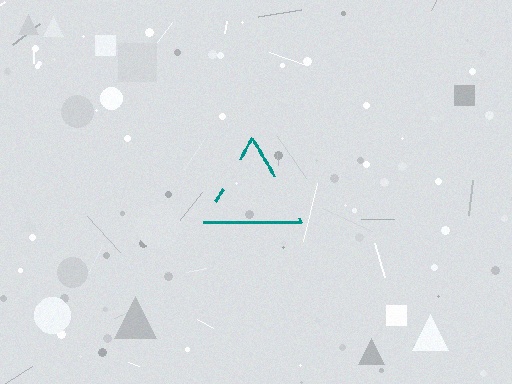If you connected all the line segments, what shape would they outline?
They would outline a triangle.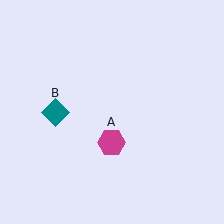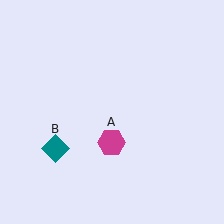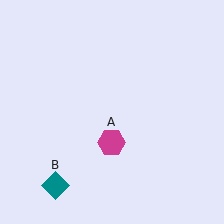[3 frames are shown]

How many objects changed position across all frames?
1 object changed position: teal diamond (object B).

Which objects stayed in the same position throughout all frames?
Magenta hexagon (object A) remained stationary.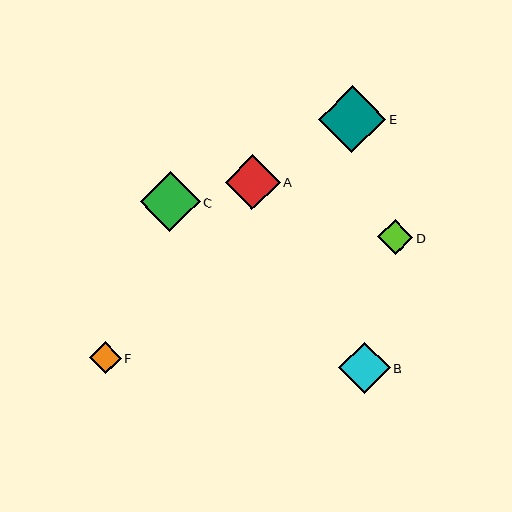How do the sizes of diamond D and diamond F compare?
Diamond D and diamond F are approximately the same size.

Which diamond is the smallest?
Diamond F is the smallest with a size of approximately 32 pixels.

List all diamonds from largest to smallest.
From largest to smallest: E, C, A, B, D, F.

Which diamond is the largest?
Diamond E is the largest with a size of approximately 67 pixels.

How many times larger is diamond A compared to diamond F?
Diamond A is approximately 1.7 times the size of diamond F.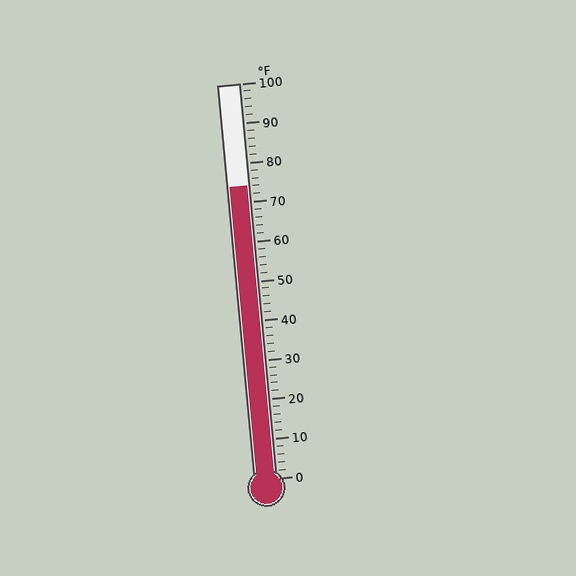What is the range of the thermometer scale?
The thermometer scale ranges from 0°F to 100°F.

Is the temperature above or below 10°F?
The temperature is above 10°F.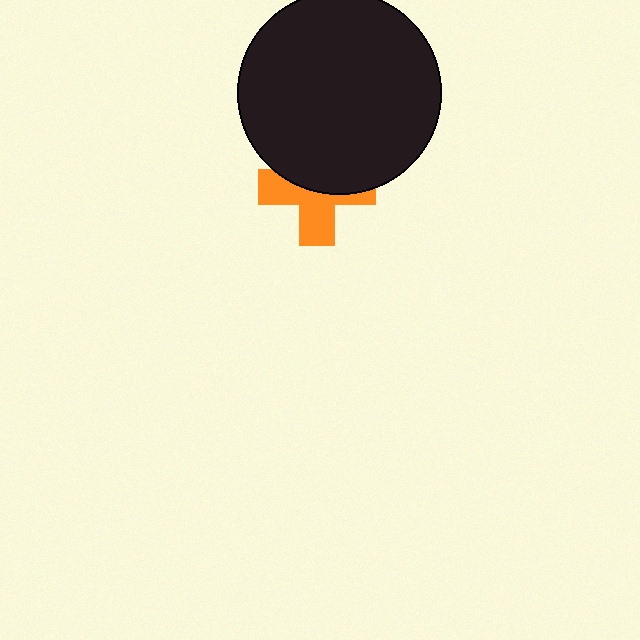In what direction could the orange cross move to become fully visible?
The orange cross could move down. That would shift it out from behind the black circle entirely.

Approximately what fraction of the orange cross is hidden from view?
Roughly 49% of the orange cross is hidden behind the black circle.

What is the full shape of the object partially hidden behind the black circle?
The partially hidden object is an orange cross.